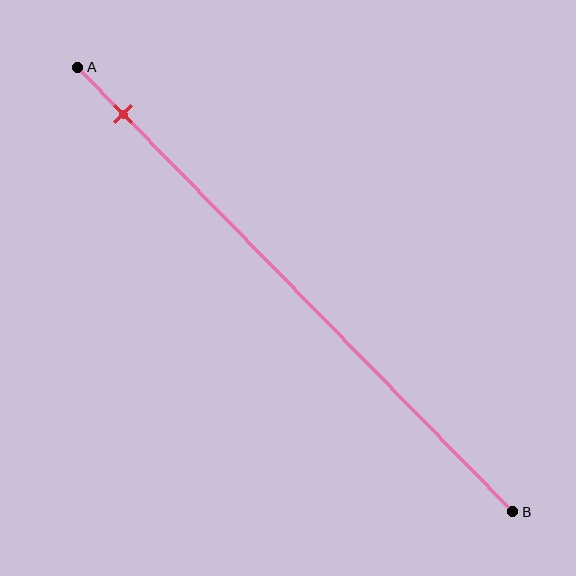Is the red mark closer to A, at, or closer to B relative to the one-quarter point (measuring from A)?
The red mark is closer to point A than the one-quarter point of segment AB.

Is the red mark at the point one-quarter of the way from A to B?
No, the mark is at about 10% from A, not at the 25% one-quarter point.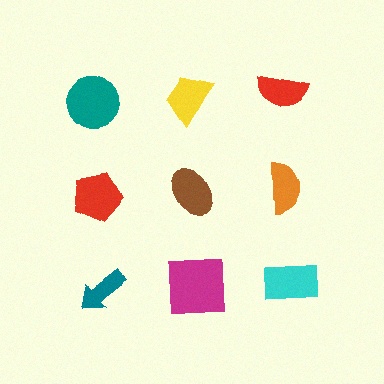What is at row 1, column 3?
A red semicircle.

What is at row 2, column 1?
A red pentagon.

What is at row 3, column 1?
A teal arrow.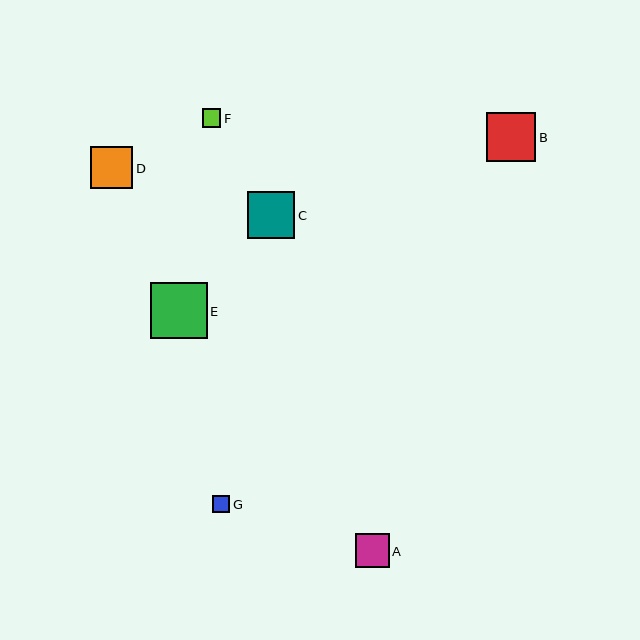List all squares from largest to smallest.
From largest to smallest: E, B, C, D, A, F, G.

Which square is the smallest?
Square G is the smallest with a size of approximately 17 pixels.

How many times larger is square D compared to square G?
Square D is approximately 2.4 times the size of square G.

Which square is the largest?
Square E is the largest with a size of approximately 56 pixels.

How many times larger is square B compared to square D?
Square B is approximately 1.2 times the size of square D.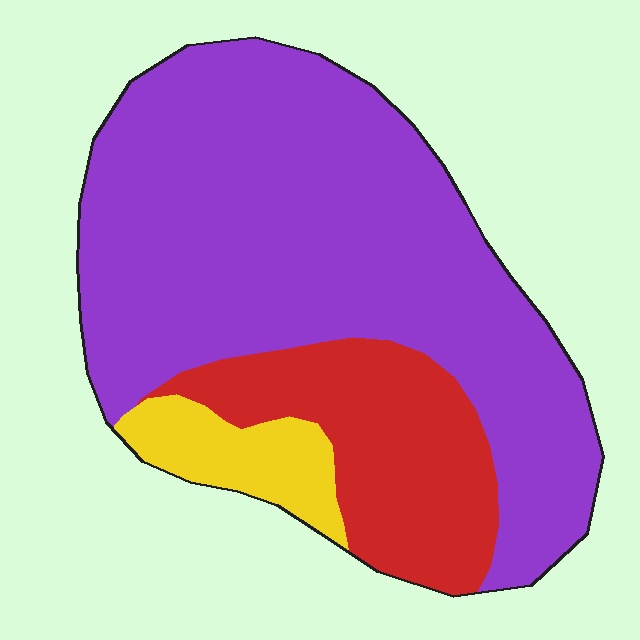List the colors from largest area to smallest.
From largest to smallest: purple, red, yellow.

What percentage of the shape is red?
Red covers roughly 20% of the shape.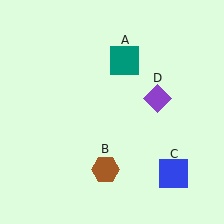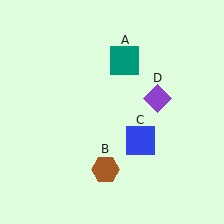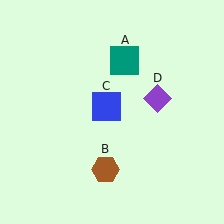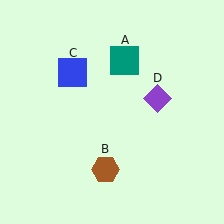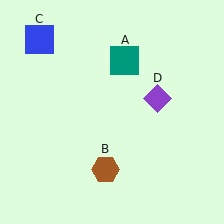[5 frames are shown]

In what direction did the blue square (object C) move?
The blue square (object C) moved up and to the left.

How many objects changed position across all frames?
1 object changed position: blue square (object C).